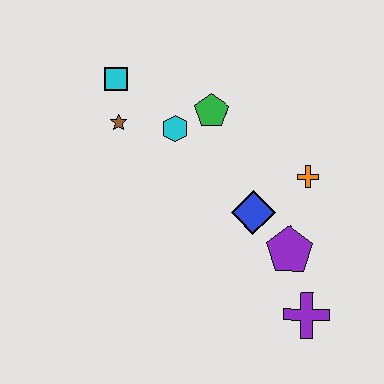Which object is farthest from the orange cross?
The cyan square is farthest from the orange cross.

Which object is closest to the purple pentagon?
The blue diamond is closest to the purple pentagon.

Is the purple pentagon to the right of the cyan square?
Yes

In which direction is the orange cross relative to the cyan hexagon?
The orange cross is to the right of the cyan hexagon.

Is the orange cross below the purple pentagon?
No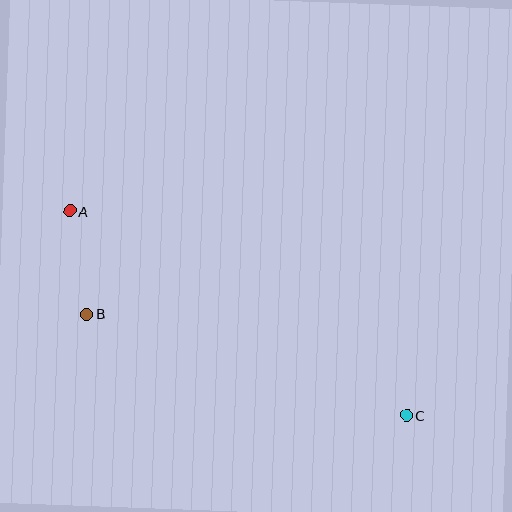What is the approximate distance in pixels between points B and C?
The distance between B and C is approximately 336 pixels.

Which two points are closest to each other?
Points A and B are closest to each other.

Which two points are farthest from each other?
Points A and C are farthest from each other.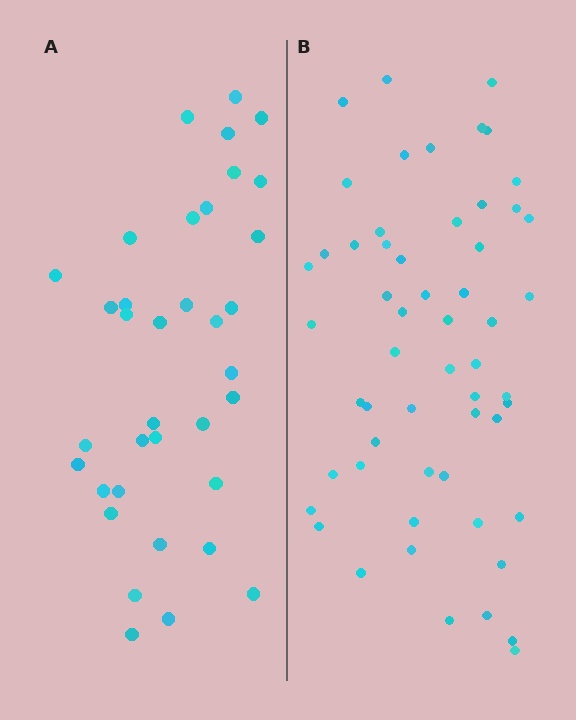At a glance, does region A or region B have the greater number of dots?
Region B (the right region) has more dots.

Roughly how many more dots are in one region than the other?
Region B has approximately 20 more dots than region A.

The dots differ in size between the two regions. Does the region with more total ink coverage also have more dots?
No. Region A has more total ink coverage because its dots are larger, but region B actually contains more individual dots. Total area can be misleading — the number of items is what matters here.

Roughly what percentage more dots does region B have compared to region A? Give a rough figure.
About 55% more.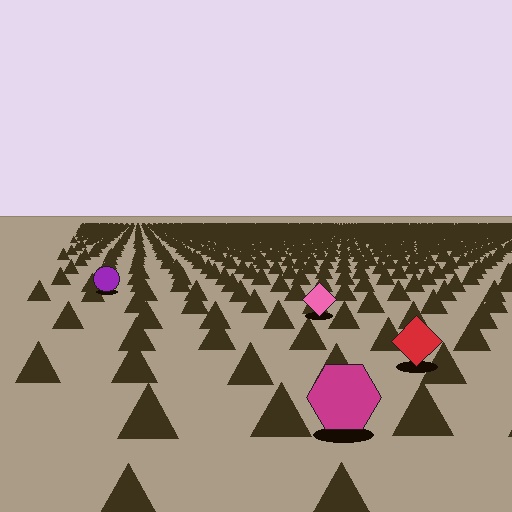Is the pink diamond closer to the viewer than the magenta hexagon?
No. The magenta hexagon is closer — you can tell from the texture gradient: the ground texture is coarser near it.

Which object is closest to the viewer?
The magenta hexagon is closest. The texture marks near it are larger and more spread out.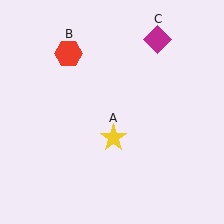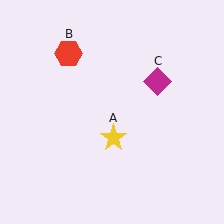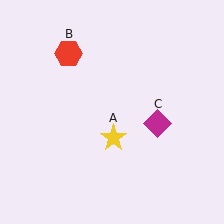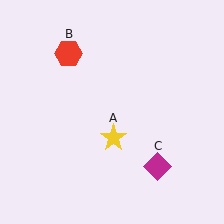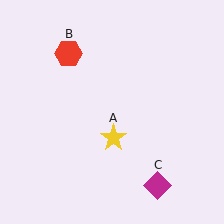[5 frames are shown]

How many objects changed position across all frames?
1 object changed position: magenta diamond (object C).